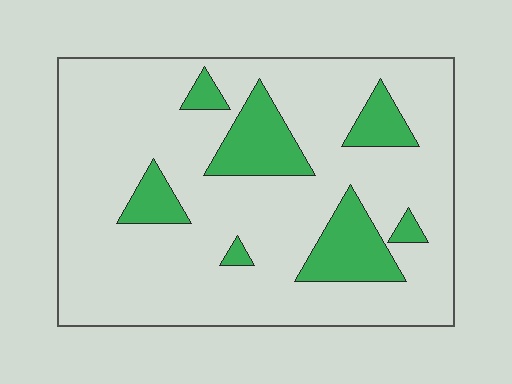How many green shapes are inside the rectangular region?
7.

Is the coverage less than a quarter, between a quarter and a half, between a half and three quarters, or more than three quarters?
Less than a quarter.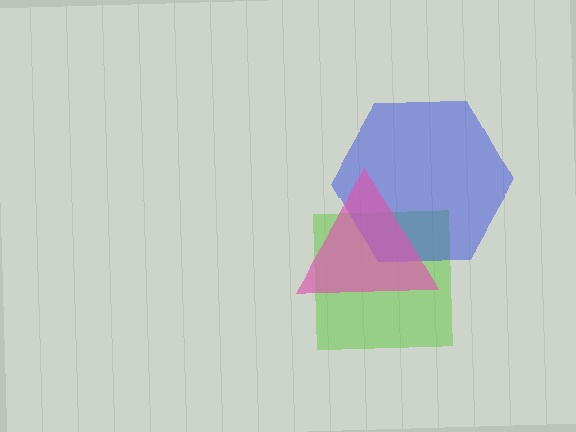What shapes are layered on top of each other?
The layered shapes are: a lime square, a blue hexagon, a pink triangle.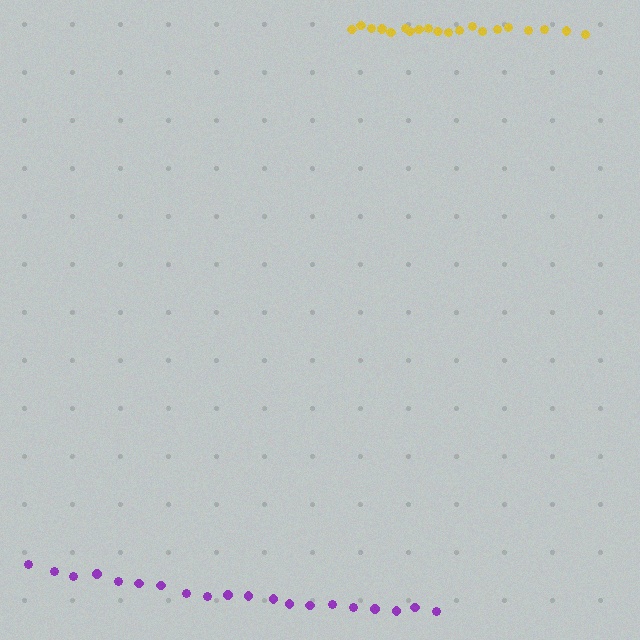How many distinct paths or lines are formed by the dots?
There are 2 distinct paths.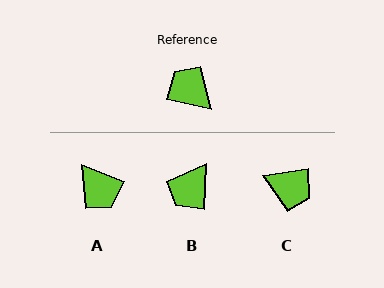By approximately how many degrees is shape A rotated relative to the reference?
Approximately 171 degrees counter-clockwise.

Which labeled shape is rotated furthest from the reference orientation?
A, about 171 degrees away.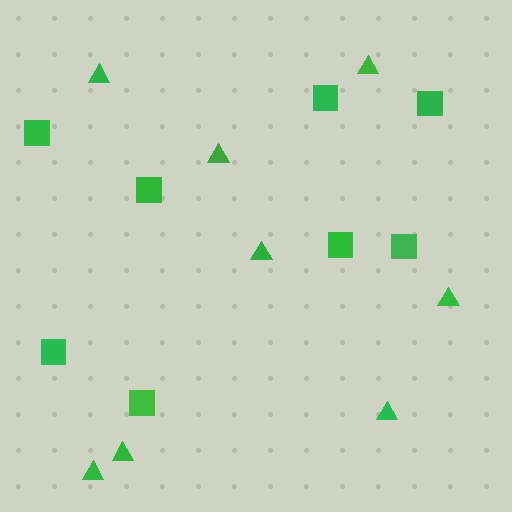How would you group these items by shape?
There are 2 groups: one group of squares (8) and one group of triangles (8).